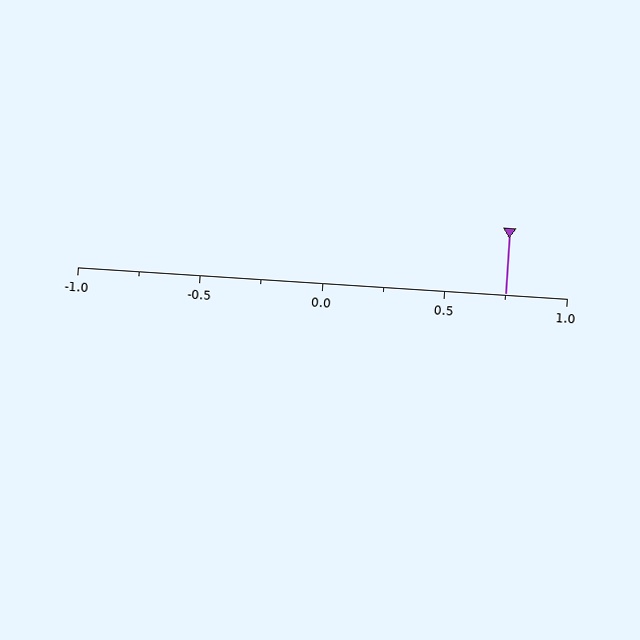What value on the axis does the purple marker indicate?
The marker indicates approximately 0.75.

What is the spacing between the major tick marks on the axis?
The major ticks are spaced 0.5 apart.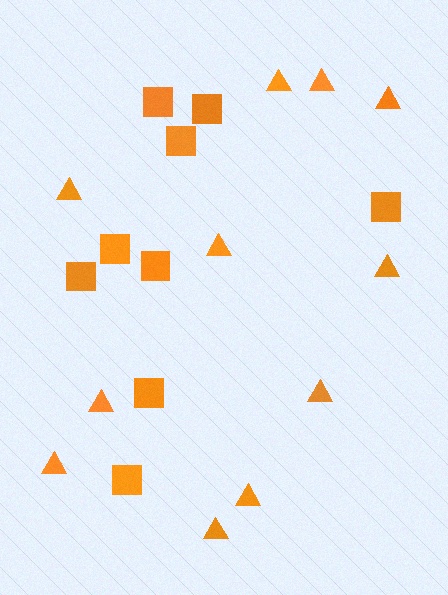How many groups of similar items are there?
There are 2 groups: one group of triangles (11) and one group of squares (9).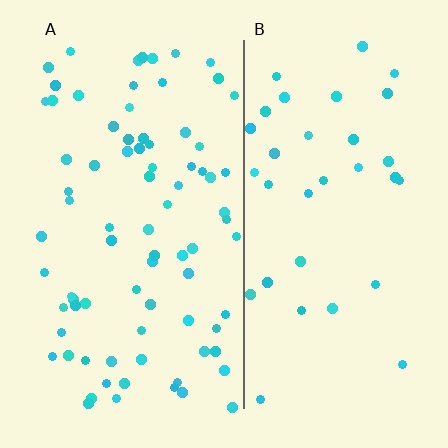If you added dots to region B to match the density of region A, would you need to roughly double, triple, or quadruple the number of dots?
Approximately double.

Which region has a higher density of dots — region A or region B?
A (the left).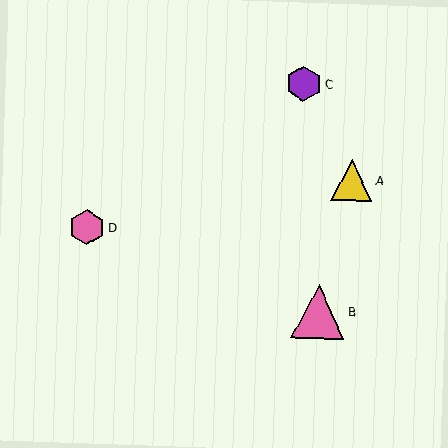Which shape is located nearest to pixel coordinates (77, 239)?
The pink hexagon (labeled D) at (87, 227) is nearest to that location.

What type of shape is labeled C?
Shape C is a purple hexagon.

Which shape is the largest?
The pink triangle (labeled B) is the largest.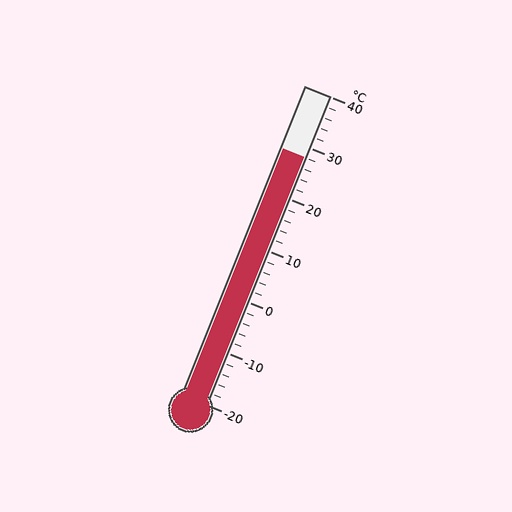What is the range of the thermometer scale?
The thermometer scale ranges from -20°C to 40°C.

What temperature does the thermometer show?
The thermometer shows approximately 28°C.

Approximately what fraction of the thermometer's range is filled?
The thermometer is filled to approximately 80% of its range.